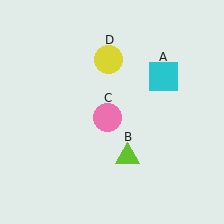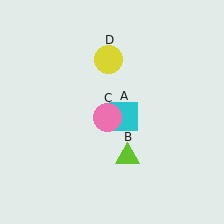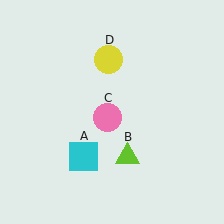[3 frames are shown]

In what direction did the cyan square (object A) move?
The cyan square (object A) moved down and to the left.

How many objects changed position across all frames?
1 object changed position: cyan square (object A).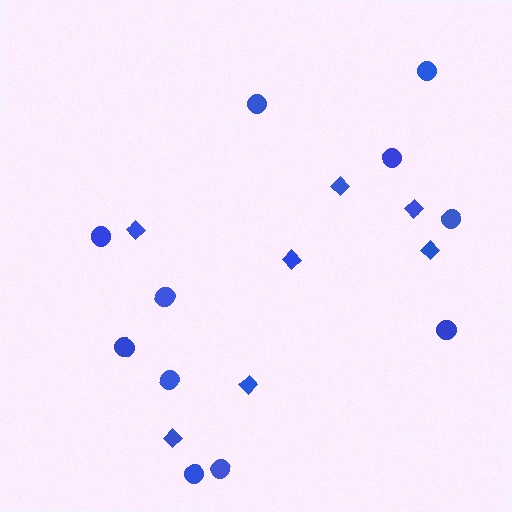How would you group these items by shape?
There are 2 groups: one group of circles (11) and one group of diamonds (7).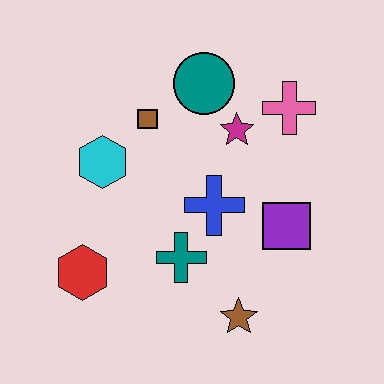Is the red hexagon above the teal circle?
No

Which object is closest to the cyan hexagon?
The brown square is closest to the cyan hexagon.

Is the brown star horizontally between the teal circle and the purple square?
Yes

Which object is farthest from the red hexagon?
The pink cross is farthest from the red hexagon.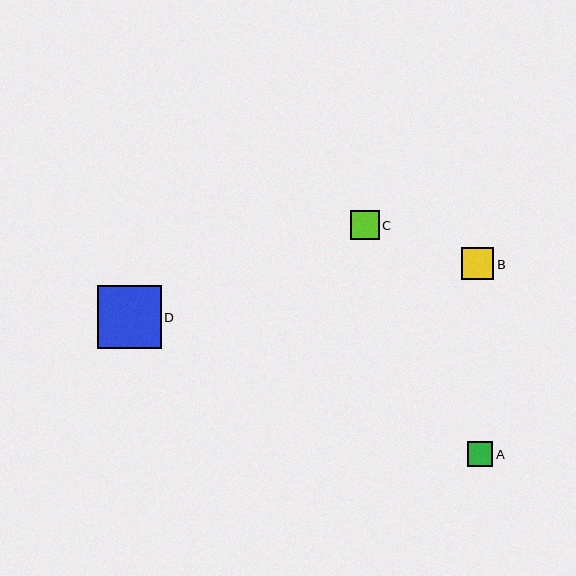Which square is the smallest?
Square A is the smallest with a size of approximately 25 pixels.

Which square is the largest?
Square D is the largest with a size of approximately 63 pixels.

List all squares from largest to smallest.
From largest to smallest: D, B, C, A.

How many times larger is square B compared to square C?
Square B is approximately 1.1 times the size of square C.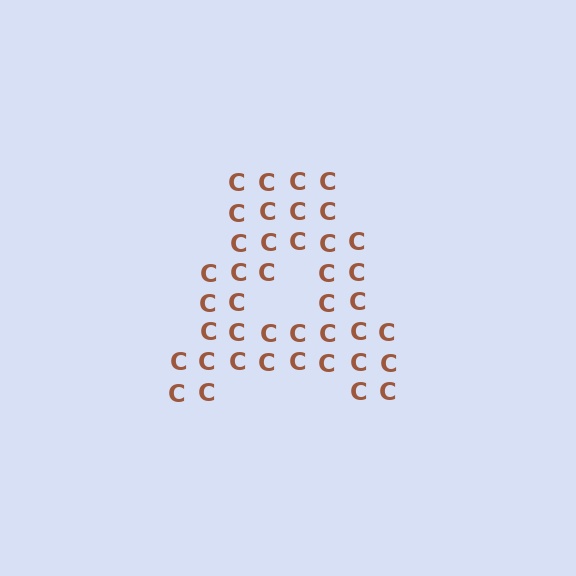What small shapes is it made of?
It is made of small letter C's.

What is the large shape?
The large shape is the letter A.